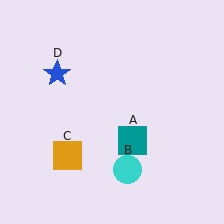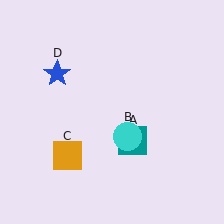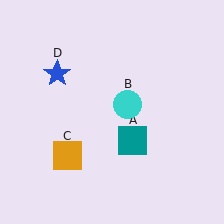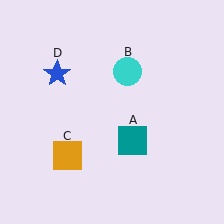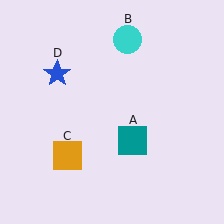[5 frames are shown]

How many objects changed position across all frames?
1 object changed position: cyan circle (object B).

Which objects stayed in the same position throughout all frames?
Teal square (object A) and orange square (object C) and blue star (object D) remained stationary.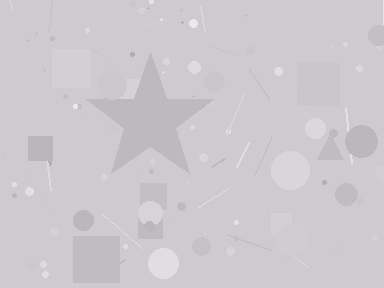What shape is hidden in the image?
A star is hidden in the image.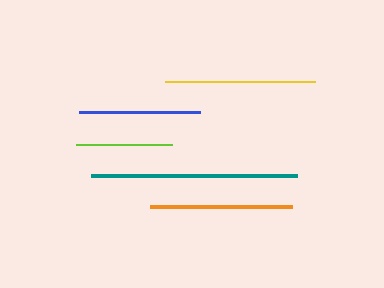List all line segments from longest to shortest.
From longest to shortest: teal, yellow, orange, blue, lime.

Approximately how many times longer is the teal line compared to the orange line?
The teal line is approximately 1.4 times the length of the orange line.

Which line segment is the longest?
The teal line is the longest at approximately 206 pixels.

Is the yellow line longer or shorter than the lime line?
The yellow line is longer than the lime line.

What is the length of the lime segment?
The lime segment is approximately 96 pixels long.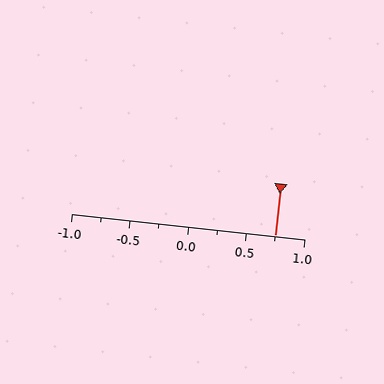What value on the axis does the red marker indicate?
The marker indicates approximately 0.75.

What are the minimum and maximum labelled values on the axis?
The axis runs from -1.0 to 1.0.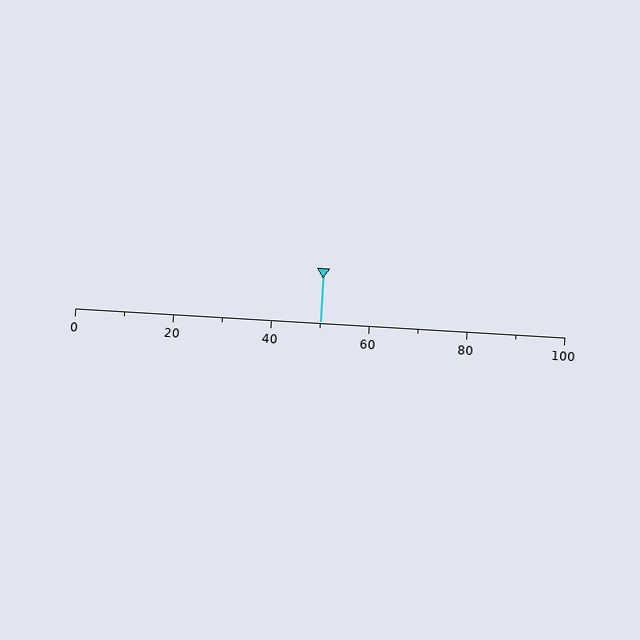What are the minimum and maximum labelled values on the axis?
The axis runs from 0 to 100.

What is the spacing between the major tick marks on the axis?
The major ticks are spaced 20 apart.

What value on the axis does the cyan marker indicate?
The marker indicates approximately 50.